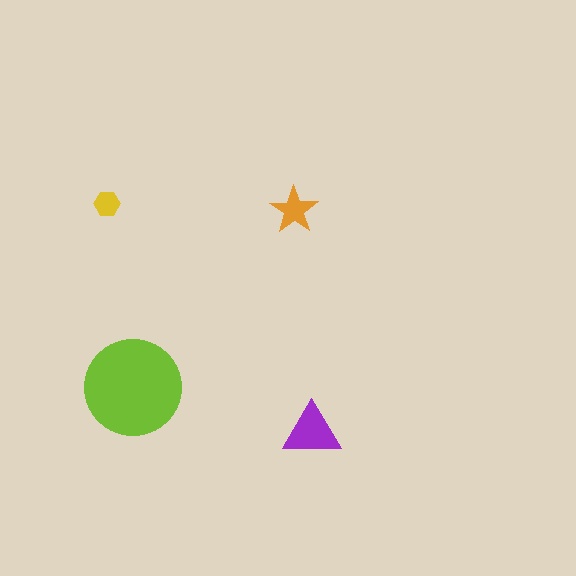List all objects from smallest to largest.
The yellow hexagon, the orange star, the purple triangle, the lime circle.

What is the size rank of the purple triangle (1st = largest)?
2nd.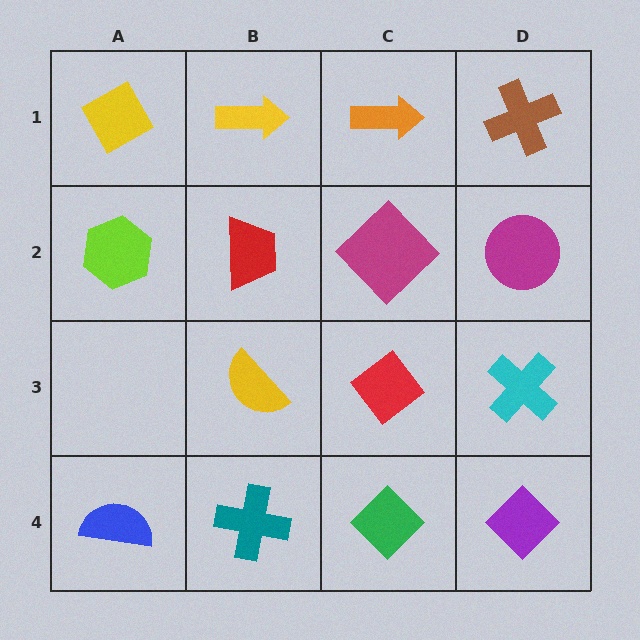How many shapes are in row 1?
4 shapes.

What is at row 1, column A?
A yellow diamond.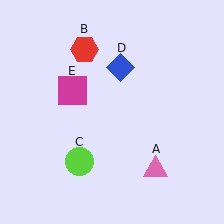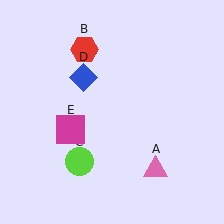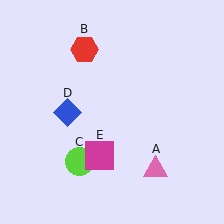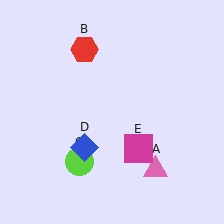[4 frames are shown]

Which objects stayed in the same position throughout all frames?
Pink triangle (object A) and red hexagon (object B) and lime circle (object C) remained stationary.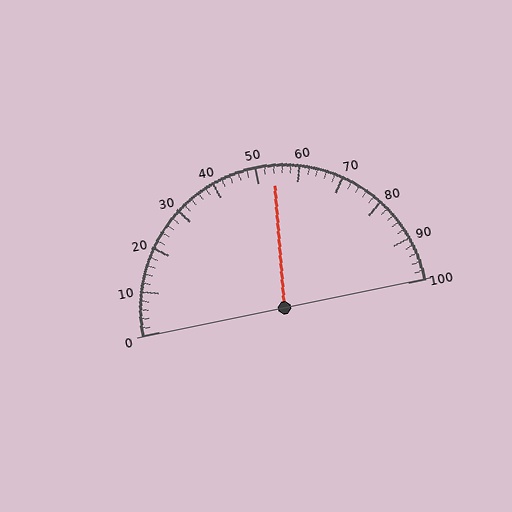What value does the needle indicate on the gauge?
The needle indicates approximately 54.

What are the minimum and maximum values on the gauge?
The gauge ranges from 0 to 100.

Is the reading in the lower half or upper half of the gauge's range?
The reading is in the upper half of the range (0 to 100).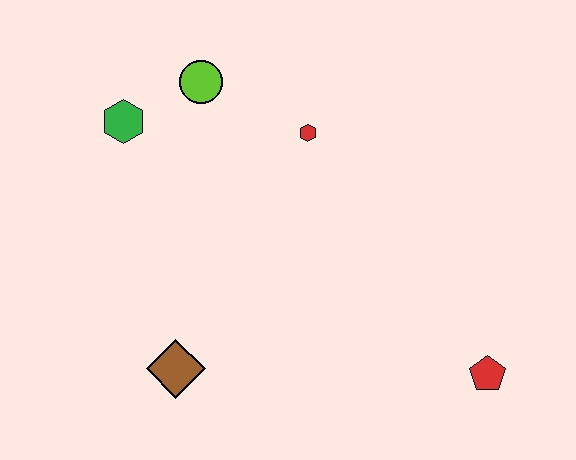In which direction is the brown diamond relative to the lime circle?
The brown diamond is below the lime circle.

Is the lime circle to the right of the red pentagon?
No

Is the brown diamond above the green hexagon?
No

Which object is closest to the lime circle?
The green hexagon is closest to the lime circle.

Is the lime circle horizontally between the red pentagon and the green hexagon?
Yes